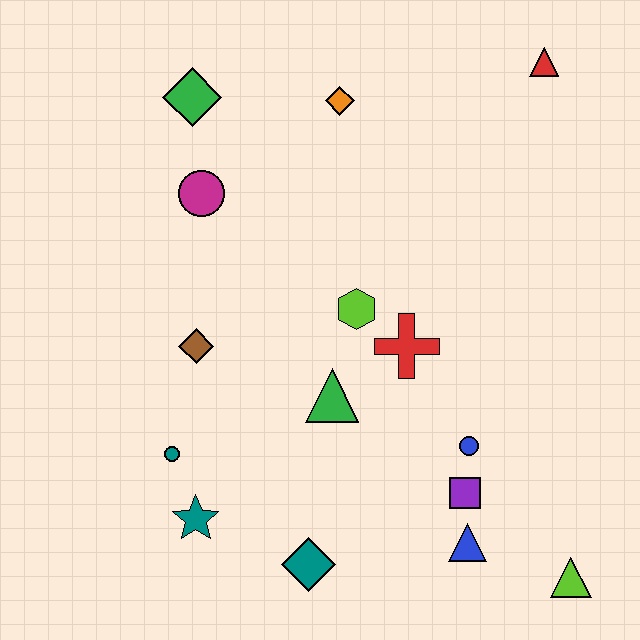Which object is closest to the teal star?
The teal circle is closest to the teal star.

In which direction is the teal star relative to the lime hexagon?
The teal star is below the lime hexagon.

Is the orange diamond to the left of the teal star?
No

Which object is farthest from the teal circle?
The red triangle is farthest from the teal circle.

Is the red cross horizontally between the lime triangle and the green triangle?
Yes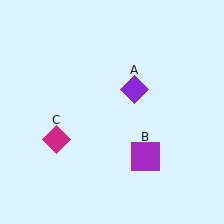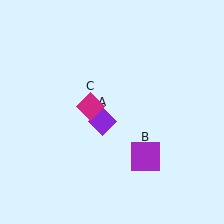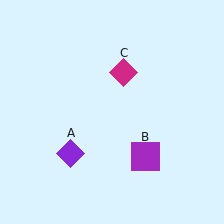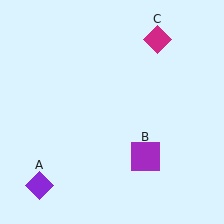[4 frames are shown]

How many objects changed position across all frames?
2 objects changed position: purple diamond (object A), magenta diamond (object C).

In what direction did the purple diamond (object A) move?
The purple diamond (object A) moved down and to the left.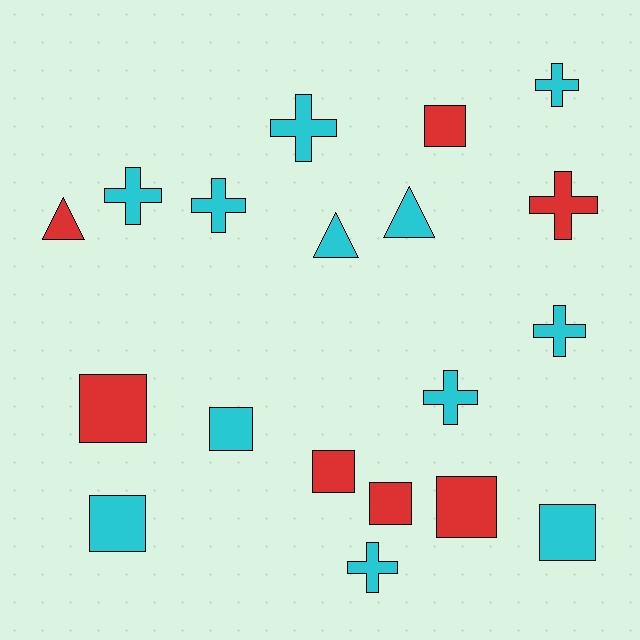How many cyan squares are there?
There are 3 cyan squares.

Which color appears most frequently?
Cyan, with 12 objects.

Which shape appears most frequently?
Cross, with 8 objects.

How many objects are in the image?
There are 19 objects.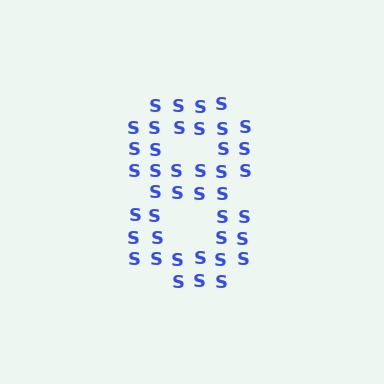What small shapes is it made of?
It is made of small letter S's.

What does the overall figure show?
The overall figure shows the digit 8.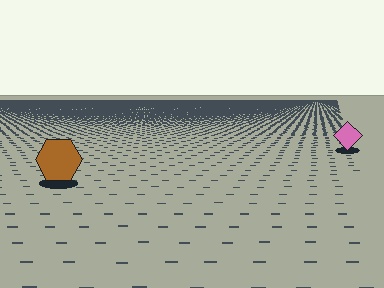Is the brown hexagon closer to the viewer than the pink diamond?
Yes. The brown hexagon is closer — you can tell from the texture gradient: the ground texture is coarser near it.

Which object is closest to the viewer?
The brown hexagon is closest. The texture marks near it are larger and more spread out.